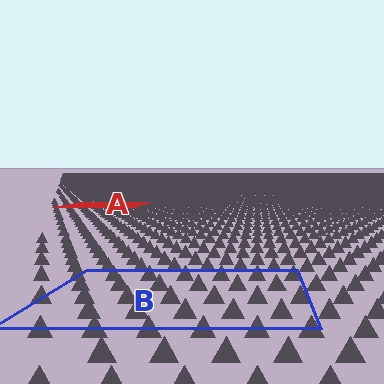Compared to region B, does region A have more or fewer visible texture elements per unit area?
Region A has more texture elements per unit area — they are packed more densely because it is farther away.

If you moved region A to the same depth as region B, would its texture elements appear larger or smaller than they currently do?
They would appear larger. At a closer depth, the same texture elements are projected at a bigger on-screen size.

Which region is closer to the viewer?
Region B is closer. The texture elements there are larger and more spread out.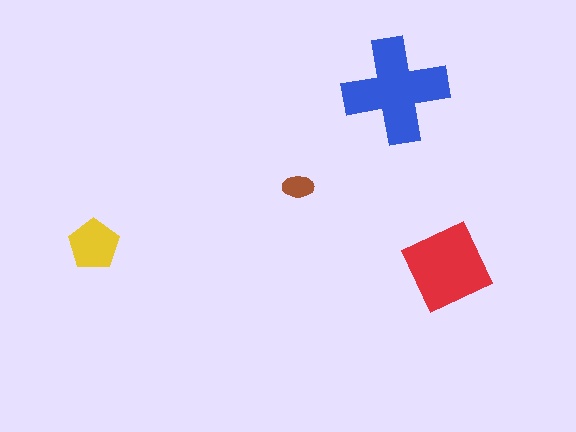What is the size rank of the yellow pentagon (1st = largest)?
3rd.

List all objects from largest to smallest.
The blue cross, the red diamond, the yellow pentagon, the brown ellipse.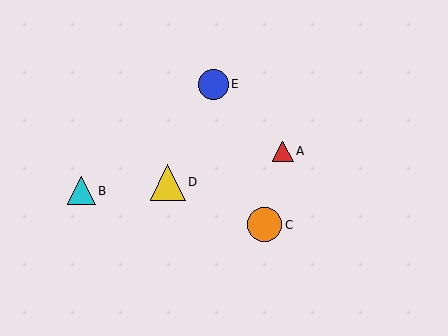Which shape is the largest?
The yellow triangle (labeled D) is the largest.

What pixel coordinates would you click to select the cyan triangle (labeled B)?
Click at (81, 191) to select the cyan triangle B.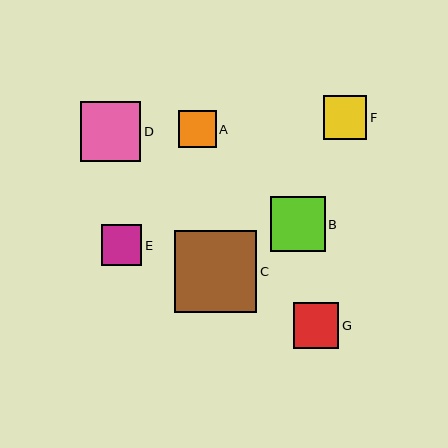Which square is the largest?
Square C is the largest with a size of approximately 82 pixels.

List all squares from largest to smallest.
From largest to smallest: C, D, B, G, F, E, A.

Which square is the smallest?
Square A is the smallest with a size of approximately 37 pixels.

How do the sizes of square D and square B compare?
Square D and square B are approximately the same size.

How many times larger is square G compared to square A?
Square G is approximately 1.2 times the size of square A.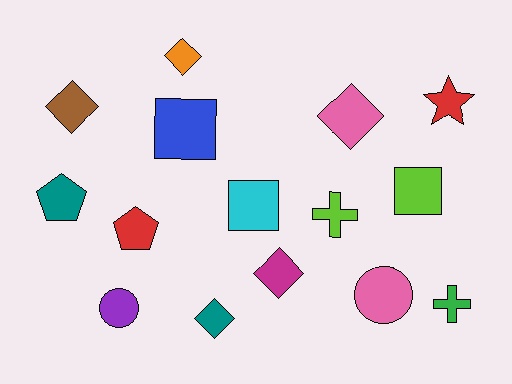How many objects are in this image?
There are 15 objects.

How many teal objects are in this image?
There are 2 teal objects.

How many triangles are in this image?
There are no triangles.